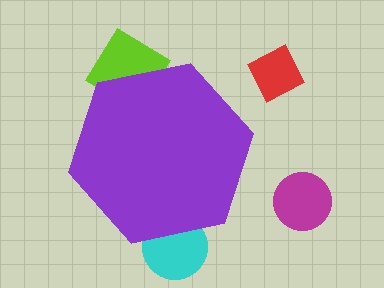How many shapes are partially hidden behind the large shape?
2 shapes are partially hidden.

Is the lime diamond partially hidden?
Yes, the lime diamond is partially hidden behind the purple hexagon.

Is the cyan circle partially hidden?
Yes, the cyan circle is partially hidden behind the purple hexagon.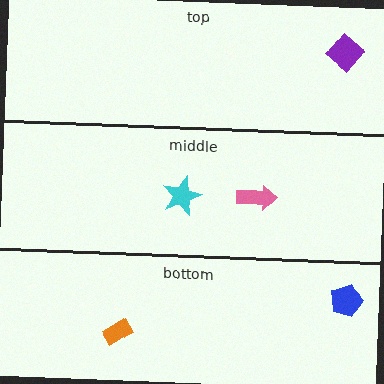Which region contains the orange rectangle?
The bottom region.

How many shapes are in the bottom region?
2.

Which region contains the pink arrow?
The middle region.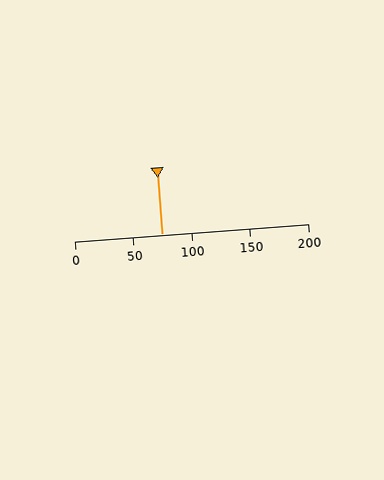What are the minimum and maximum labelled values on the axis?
The axis runs from 0 to 200.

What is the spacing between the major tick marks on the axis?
The major ticks are spaced 50 apart.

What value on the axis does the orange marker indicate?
The marker indicates approximately 75.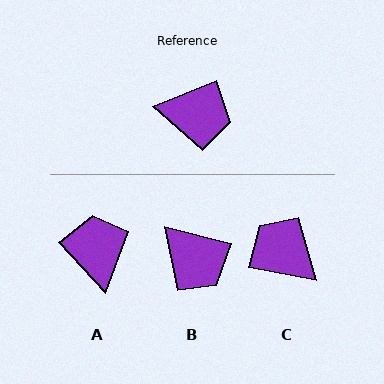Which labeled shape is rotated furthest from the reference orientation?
C, about 147 degrees away.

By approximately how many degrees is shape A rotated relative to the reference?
Approximately 111 degrees counter-clockwise.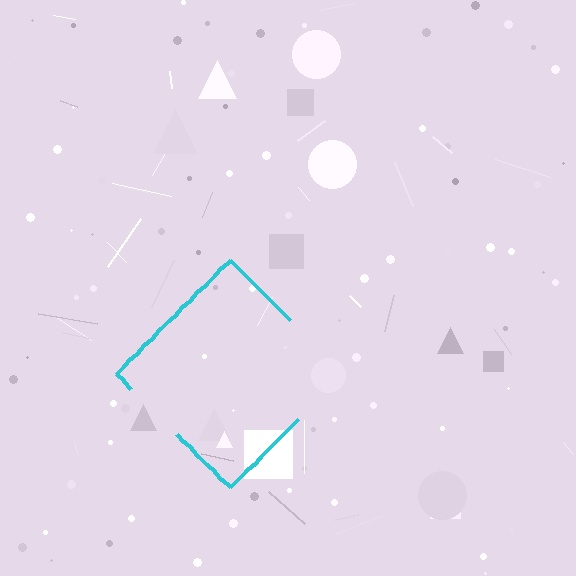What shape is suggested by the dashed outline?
The dashed outline suggests a diamond.